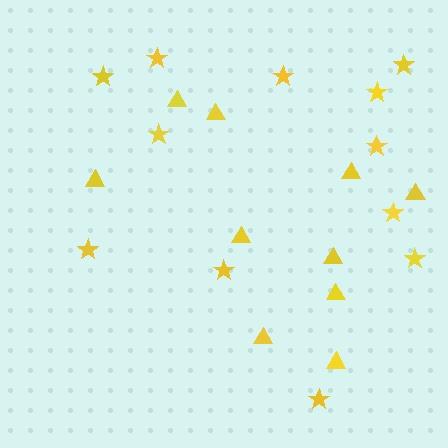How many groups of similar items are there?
There are 2 groups: one group of triangles (10) and one group of stars (12).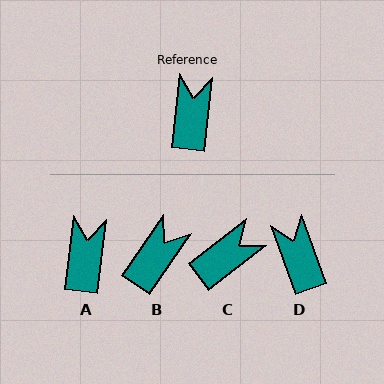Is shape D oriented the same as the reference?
No, it is off by about 26 degrees.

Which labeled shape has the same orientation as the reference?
A.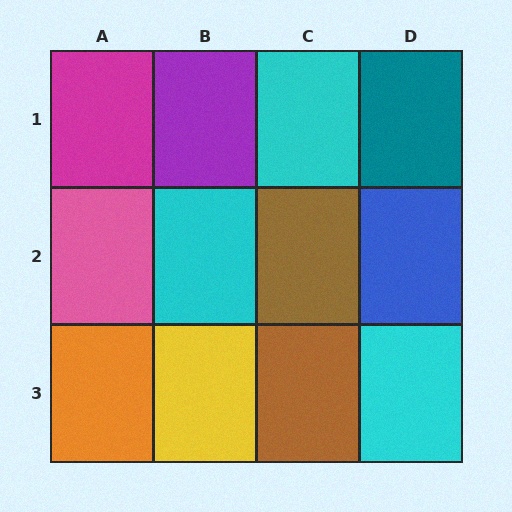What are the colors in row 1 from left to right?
Magenta, purple, cyan, teal.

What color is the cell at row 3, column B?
Yellow.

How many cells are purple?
1 cell is purple.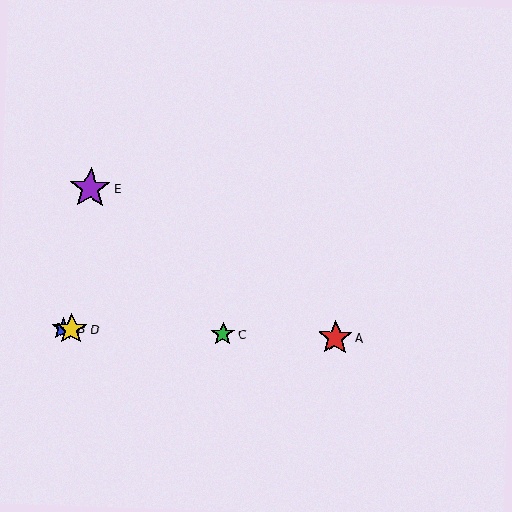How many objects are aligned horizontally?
4 objects (A, B, C, D) are aligned horizontally.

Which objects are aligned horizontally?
Objects A, B, C, D are aligned horizontally.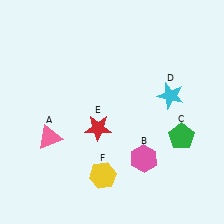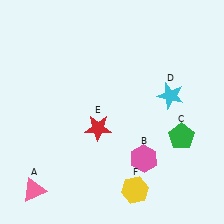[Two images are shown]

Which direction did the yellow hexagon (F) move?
The yellow hexagon (F) moved right.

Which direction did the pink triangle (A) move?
The pink triangle (A) moved down.